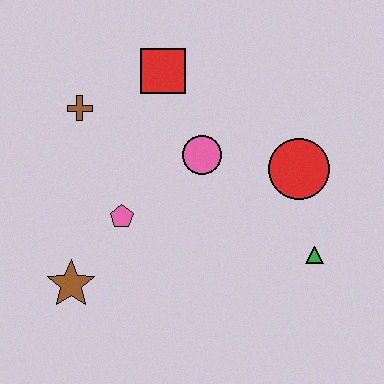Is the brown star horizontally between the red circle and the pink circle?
No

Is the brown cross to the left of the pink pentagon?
Yes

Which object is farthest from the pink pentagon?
The green triangle is farthest from the pink pentagon.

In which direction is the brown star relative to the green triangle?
The brown star is to the left of the green triangle.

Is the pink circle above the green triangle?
Yes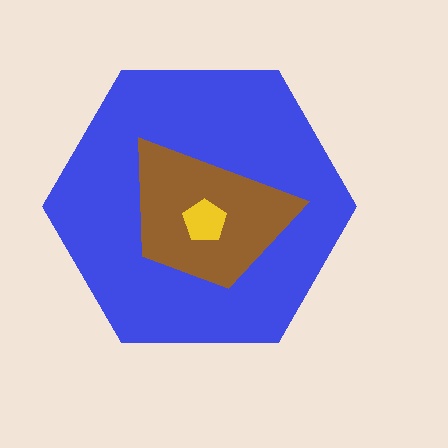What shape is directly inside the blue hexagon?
The brown trapezoid.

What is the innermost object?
The yellow pentagon.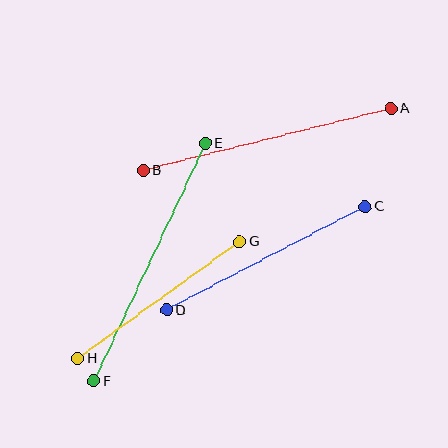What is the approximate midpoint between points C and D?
The midpoint is at approximately (266, 258) pixels.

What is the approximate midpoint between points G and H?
The midpoint is at approximately (159, 300) pixels.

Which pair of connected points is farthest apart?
Points E and F are farthest apart.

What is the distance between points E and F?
The distance is approximately 263 pixels.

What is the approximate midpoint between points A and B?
The midpoint is at approximately (267, 139) pixels.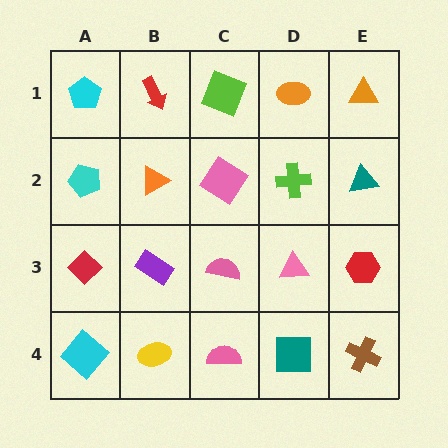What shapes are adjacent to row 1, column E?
A teal triangle (row 2, column E), an orange ellipse (row 1, column D).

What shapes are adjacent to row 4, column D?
A pink triangle (row 3, column D), a pink semicircle (row 4, column C), a brown cross (row 4, column E).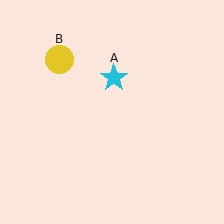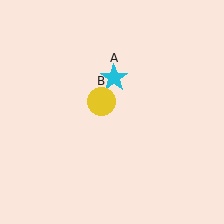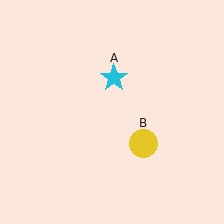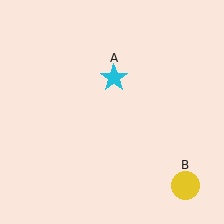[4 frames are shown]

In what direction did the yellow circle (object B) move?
The yellow circle (object B) moved down and to the right.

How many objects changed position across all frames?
1 object changed position: yellow circle (object B).